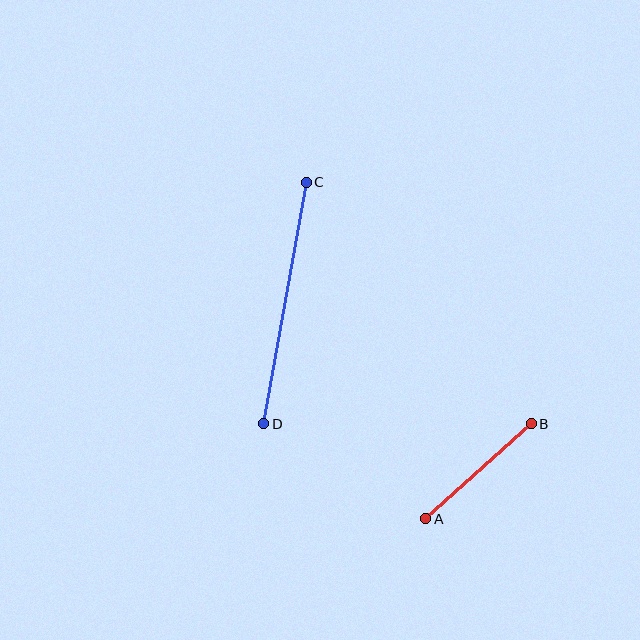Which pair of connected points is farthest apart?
Points C and D are farthest apart.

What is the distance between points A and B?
The distance is approximately 142 pixels.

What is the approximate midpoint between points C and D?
The midpoint is at approximately (285, 303) pixels.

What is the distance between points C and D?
The distance is approximately 245 pixels.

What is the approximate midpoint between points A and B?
The midpoint is at approximately (478, 471) pixels.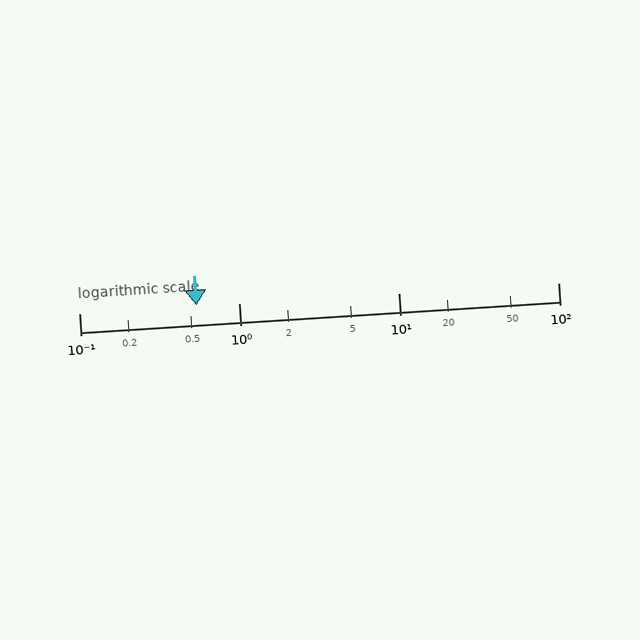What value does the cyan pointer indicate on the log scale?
The pointer indicates approximately 0.54.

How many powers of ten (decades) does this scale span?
The scale spans 3 decades, from 0.1 to 100.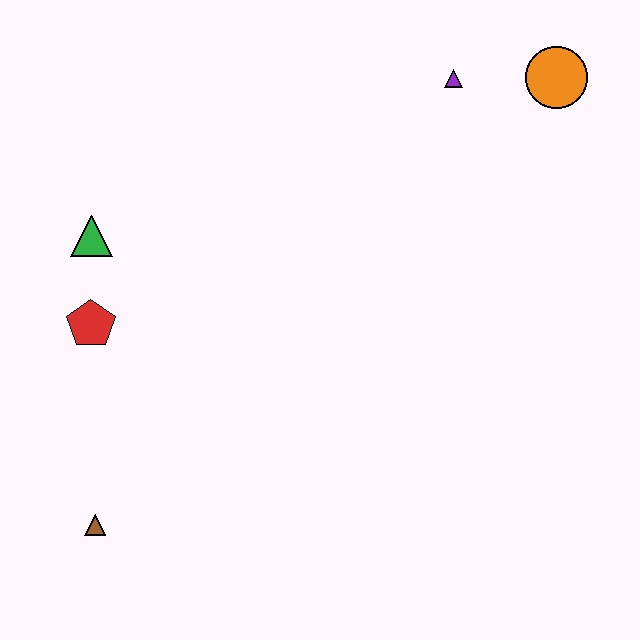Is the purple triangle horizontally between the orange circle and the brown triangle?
Yes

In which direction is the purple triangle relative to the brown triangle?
The purple triangle is above the brown triangle.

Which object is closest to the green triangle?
The red pentagon is closest to the green triangle.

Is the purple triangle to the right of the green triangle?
Yes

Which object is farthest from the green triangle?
The orange circle is farthest from the green triangle.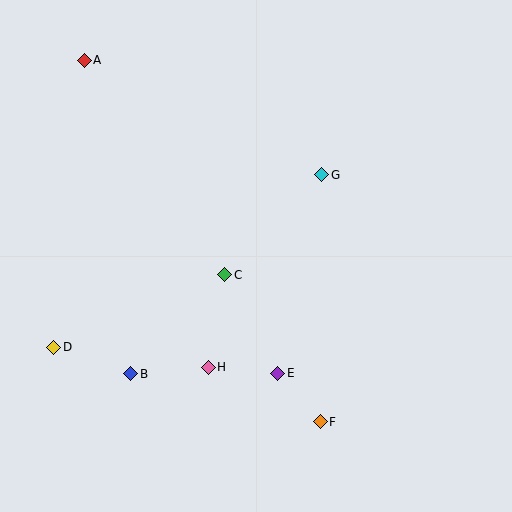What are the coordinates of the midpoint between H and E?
The midpoint between H and E is at (243, 370).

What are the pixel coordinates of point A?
Point A is at (84, 60).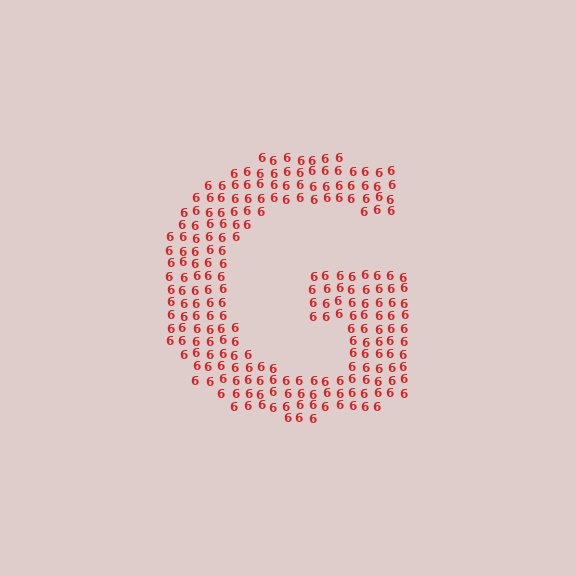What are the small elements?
The small elements are digit 6's.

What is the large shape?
The large shape is the letter G.